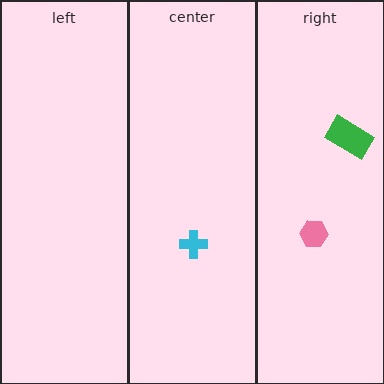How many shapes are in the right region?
2.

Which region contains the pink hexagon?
The right region.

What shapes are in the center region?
The cyan cross.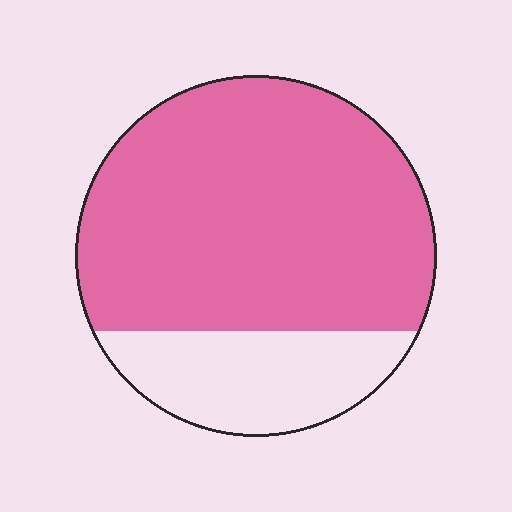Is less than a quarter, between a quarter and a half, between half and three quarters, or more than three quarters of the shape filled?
More than three quarters.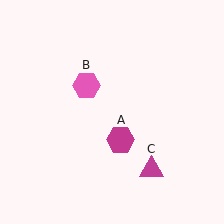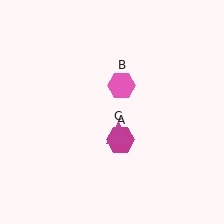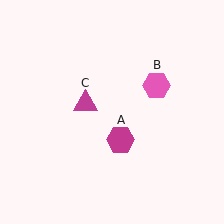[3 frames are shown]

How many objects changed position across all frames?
2 objects changed position: pink hexagon (object B), magenta triangle (object C).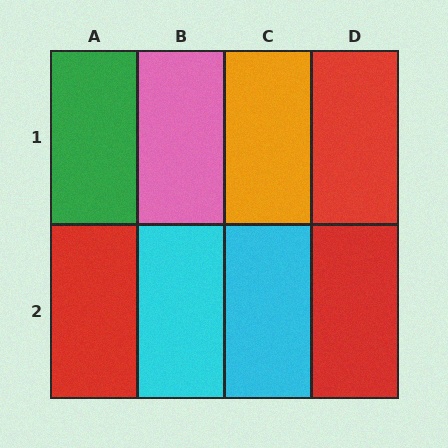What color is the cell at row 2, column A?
Red.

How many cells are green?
1 cell is green.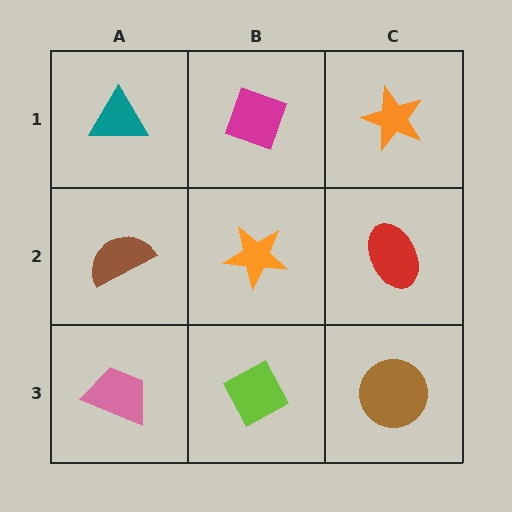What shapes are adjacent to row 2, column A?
A teal triangle (row 1, column A), a pink trapezoid (row 3, column A), an orange star (row 2, column B).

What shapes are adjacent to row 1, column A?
A brown semicircle (row 2, column A), a magenta diamond (row 1, column B).